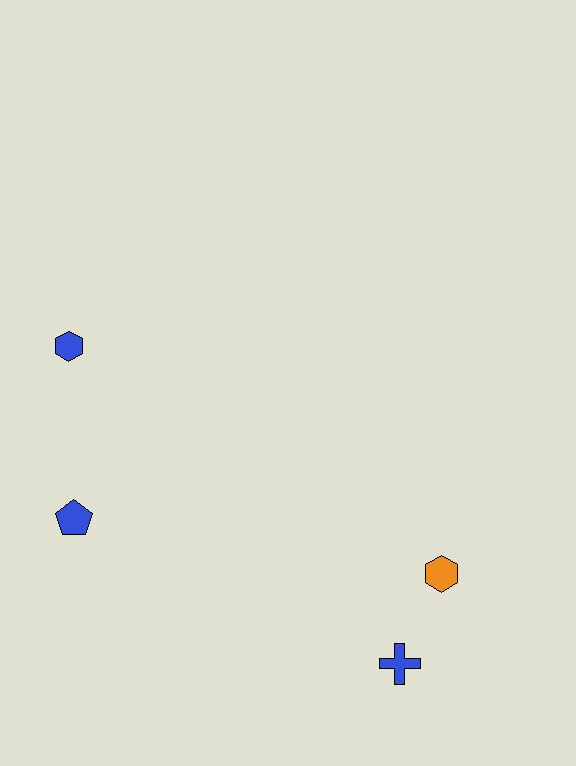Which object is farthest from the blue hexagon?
The blue cross is farthest from the blue hexagon.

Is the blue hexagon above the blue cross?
Yes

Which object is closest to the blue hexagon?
The blue pentagon is closest to the blue hexagon.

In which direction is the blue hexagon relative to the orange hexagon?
The blue hexagon is to the left of the orange hexagon.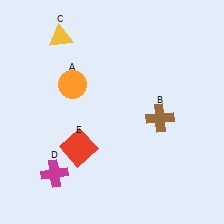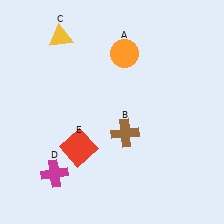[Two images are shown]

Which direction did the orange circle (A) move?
The orange circle (A) moved right.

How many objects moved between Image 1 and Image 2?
2 objects moved between the two images.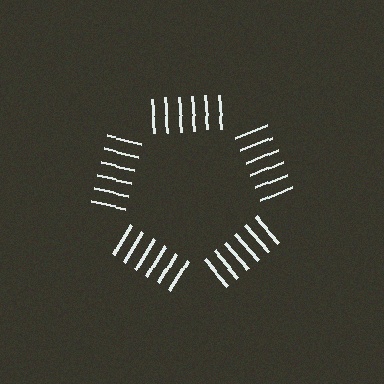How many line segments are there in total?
30 — 6 along each of the 5 edges.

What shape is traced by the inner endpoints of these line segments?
An illusory pentagon — the line segments terminate on its edges but no continuous stroke is drawn.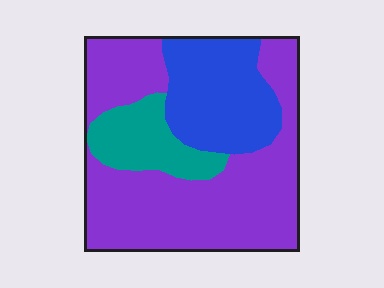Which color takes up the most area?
Purple, at roughly 60%.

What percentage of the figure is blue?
Blue covers about 25% of the figure.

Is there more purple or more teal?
Purple.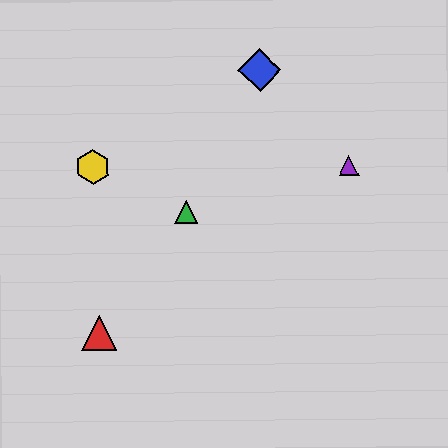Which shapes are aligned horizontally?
The yellow hexagon, the purple triangle are aligned horizontally.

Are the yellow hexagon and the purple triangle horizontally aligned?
Yes, both are at y≈167.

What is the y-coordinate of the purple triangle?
The purple triangle is at y≈165.